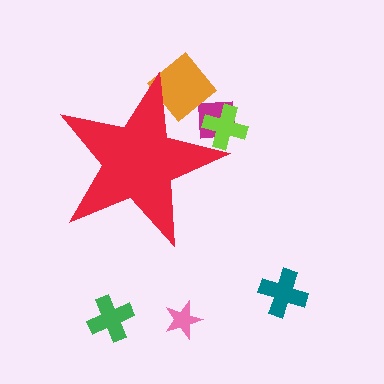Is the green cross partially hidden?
No, the green cross is fully visible.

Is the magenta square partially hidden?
Yes, the magenta square is partially hidden behind the red star.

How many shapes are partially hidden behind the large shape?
3 shapes are partially hidden.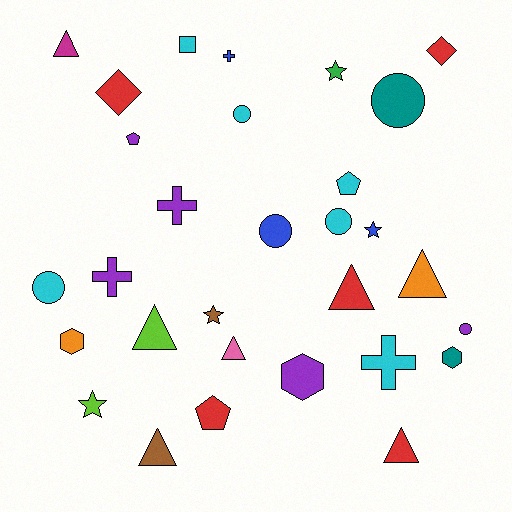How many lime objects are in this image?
There are 2 lime objects.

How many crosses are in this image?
There are 4 crosses.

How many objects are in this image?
There are 30 objects.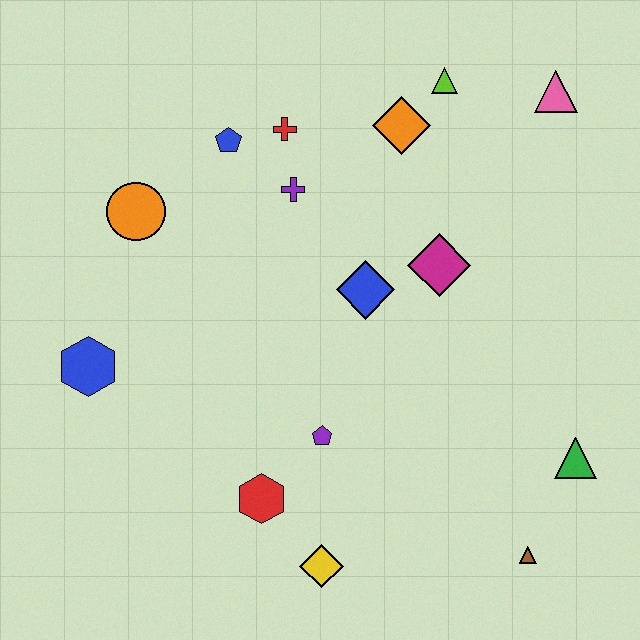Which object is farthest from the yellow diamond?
The pink triangle is farthest from the yellow diamond.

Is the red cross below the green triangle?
No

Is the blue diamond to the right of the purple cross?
Yes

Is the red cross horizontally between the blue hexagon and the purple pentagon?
Yes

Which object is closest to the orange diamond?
The lime triangle is closest to the orange diamond.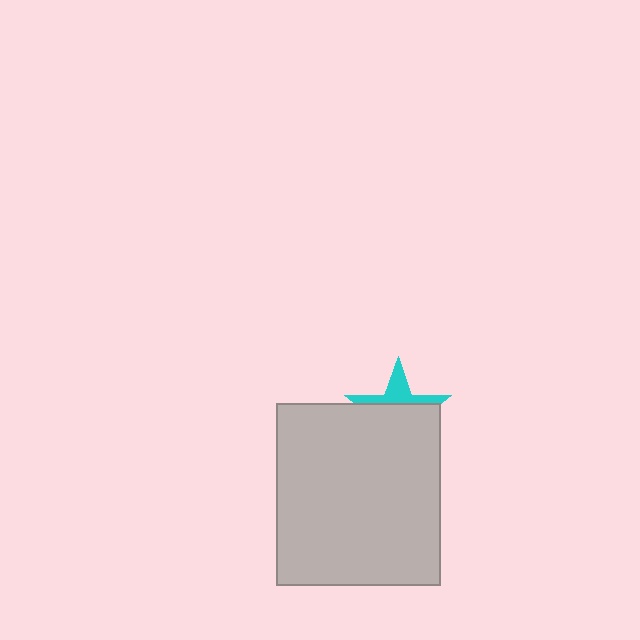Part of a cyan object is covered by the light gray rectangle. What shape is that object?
It is a star.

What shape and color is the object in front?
The object in front is a light gray rectangle.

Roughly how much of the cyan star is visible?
A small part of it is visible (roughly 35%).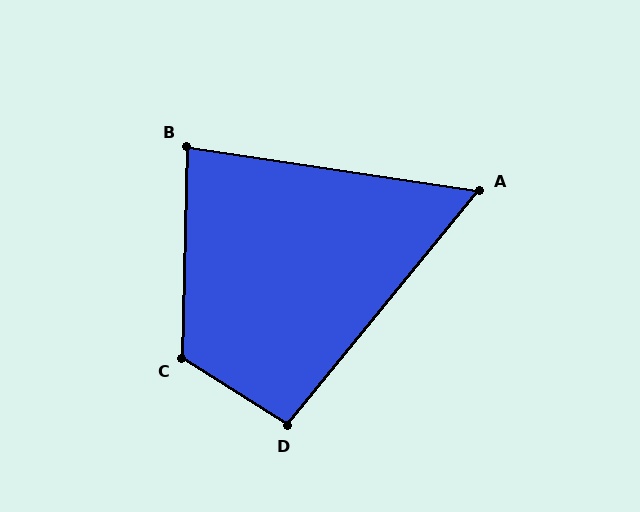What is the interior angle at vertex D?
Approximately 97 degrees (obtuse).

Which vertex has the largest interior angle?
C, at approximately 121 degrees.